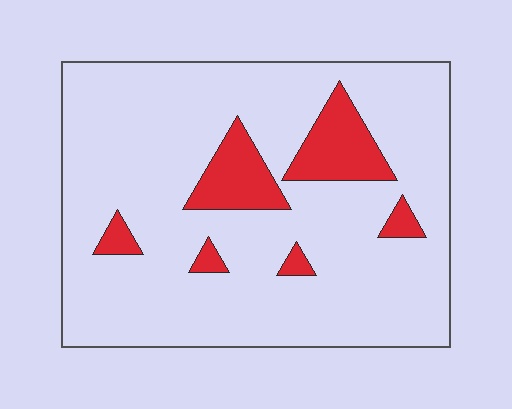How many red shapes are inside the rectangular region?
6.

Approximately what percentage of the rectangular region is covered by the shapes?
Approximately 15%.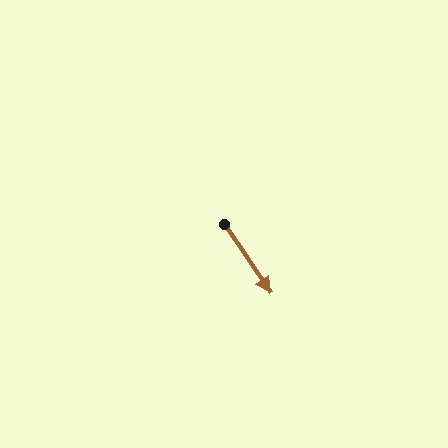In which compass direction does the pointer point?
Southeast.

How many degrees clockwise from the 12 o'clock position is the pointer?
Approximately 146 degrees.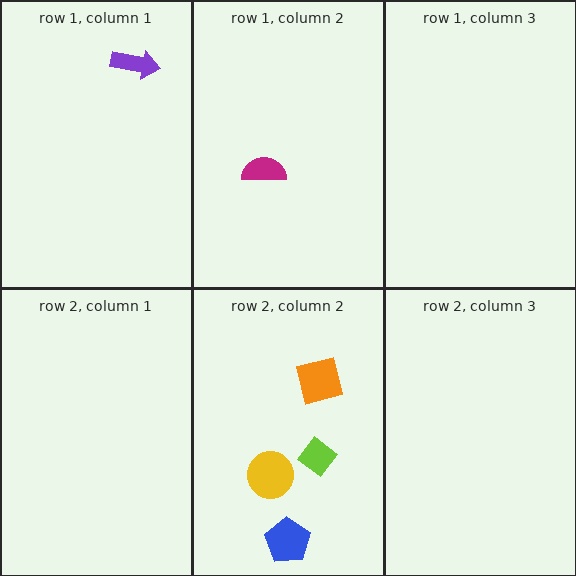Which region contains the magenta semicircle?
The row 1, column 2 region.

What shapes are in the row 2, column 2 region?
The orange square, the blue pentagon, the yellow circle, the lime diamond.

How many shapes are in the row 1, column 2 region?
1.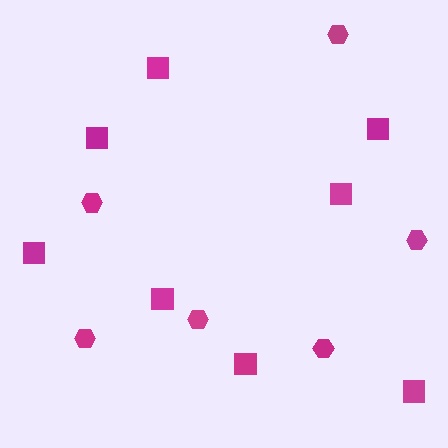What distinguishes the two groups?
There are 2 groups: one group of hexagons (6) and one group of squares (8).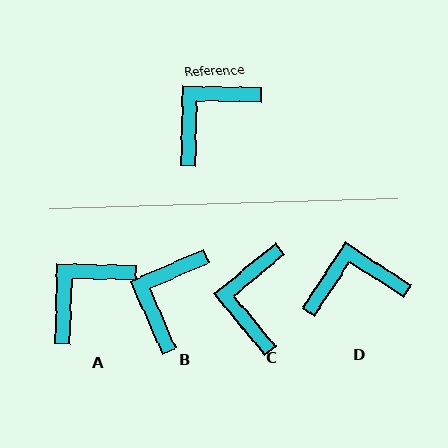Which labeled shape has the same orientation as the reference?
A.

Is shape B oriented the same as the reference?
No, it is off by about 25 degrees.